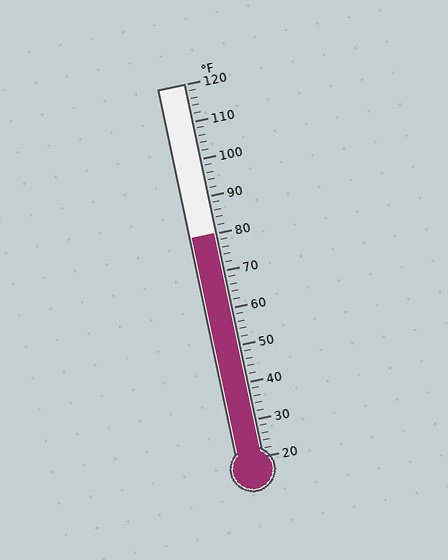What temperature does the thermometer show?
The thermometer shows approximately 80°F.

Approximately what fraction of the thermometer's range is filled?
The thermometer is filled to approximately 60% of its range.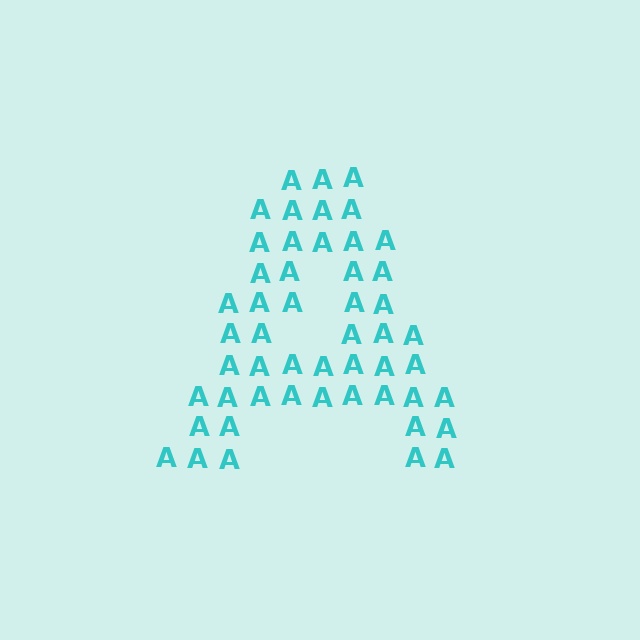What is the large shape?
The large shape is the letter A.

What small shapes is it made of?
It is made of small letter A's.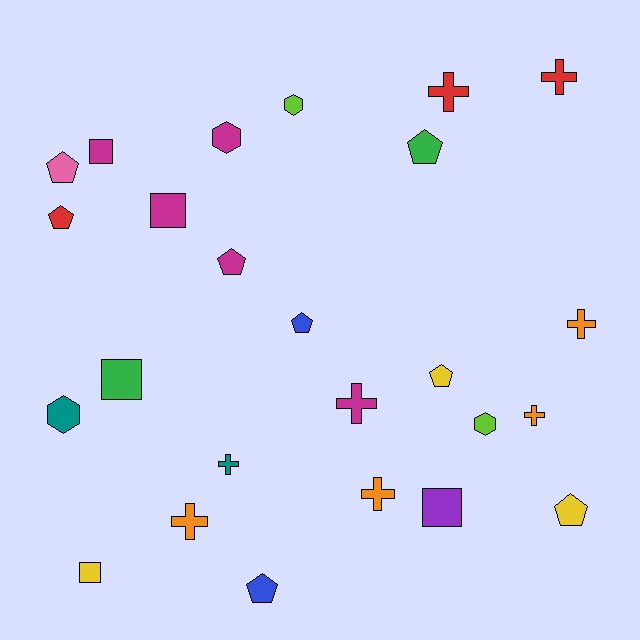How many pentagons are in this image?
There are 8 pentagons.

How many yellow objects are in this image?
There are 3 yellow objects.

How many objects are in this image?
There are 25 objects.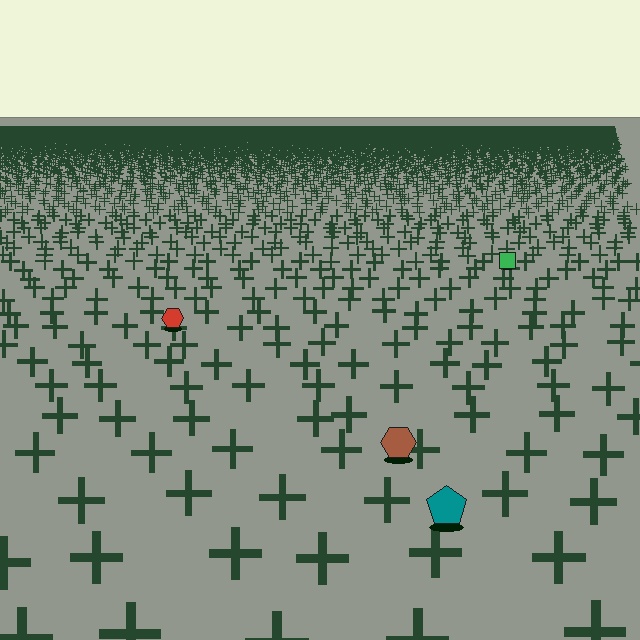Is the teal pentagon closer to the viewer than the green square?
Yes. The teal pentagon is closer — you can tell from the texture gradient: the ground texture is coarser near it.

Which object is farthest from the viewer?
The green square is farthest from the viewer. It appears smaller and the ground texture around it is denser.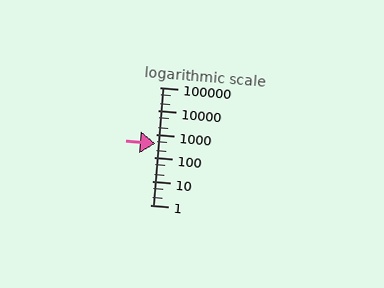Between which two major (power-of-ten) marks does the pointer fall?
The pointer is between 100 and 1000.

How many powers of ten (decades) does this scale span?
The scale spans 5 decades, from 1 to 100000.